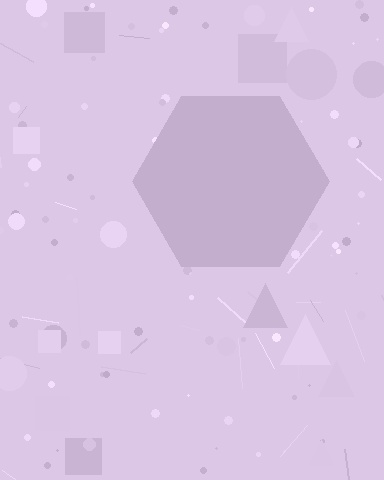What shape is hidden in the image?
A hexagon is hidden in the image.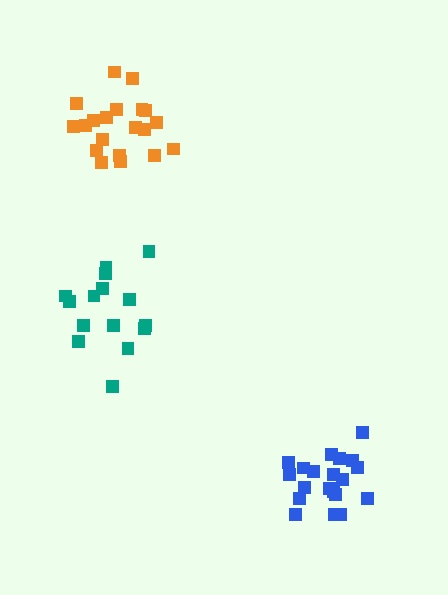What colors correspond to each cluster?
The clusters are colored: blue, teal, orange.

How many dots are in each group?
Group 1: 20 dots, Group 2: 15 dots, Group 3: 20 dots (55 total).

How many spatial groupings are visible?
There are 3 spatial groupings.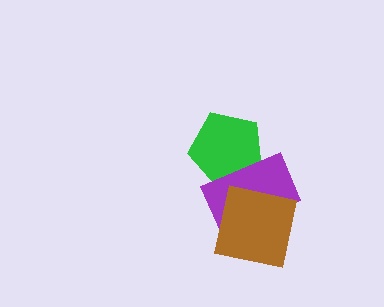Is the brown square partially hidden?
No, no other shape covers it.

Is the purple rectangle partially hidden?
Yes, it is partially covered by another shape.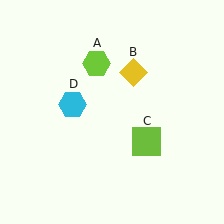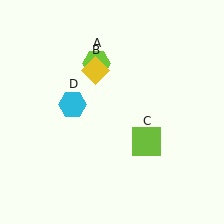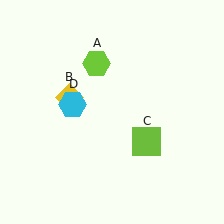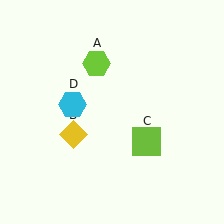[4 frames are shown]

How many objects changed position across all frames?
1 object changed position: yellow diamond (object B).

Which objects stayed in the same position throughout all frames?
Lime hexagon (object A) and lime square (object C) and cyan hexagon (object D) remained stationary.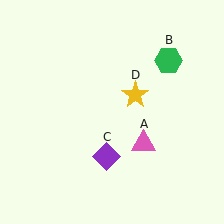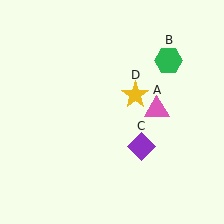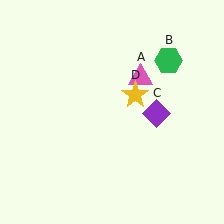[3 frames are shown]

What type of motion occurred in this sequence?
The pink triangle (object A), purple diamond (object C) rotated counterclockwise around the center of the scene.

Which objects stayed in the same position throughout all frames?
Green hexagon (object B) and yellow star (object D) remained stationary.